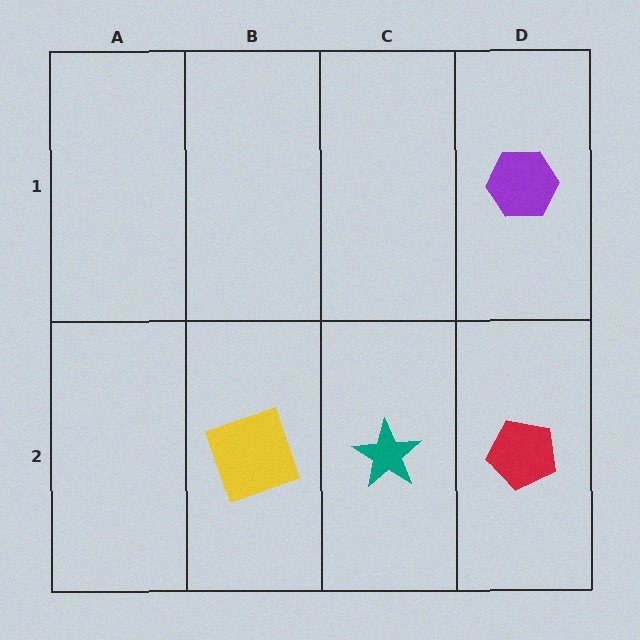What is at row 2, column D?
A red pentagon.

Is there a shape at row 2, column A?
No, that cell is empty.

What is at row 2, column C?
A teal star.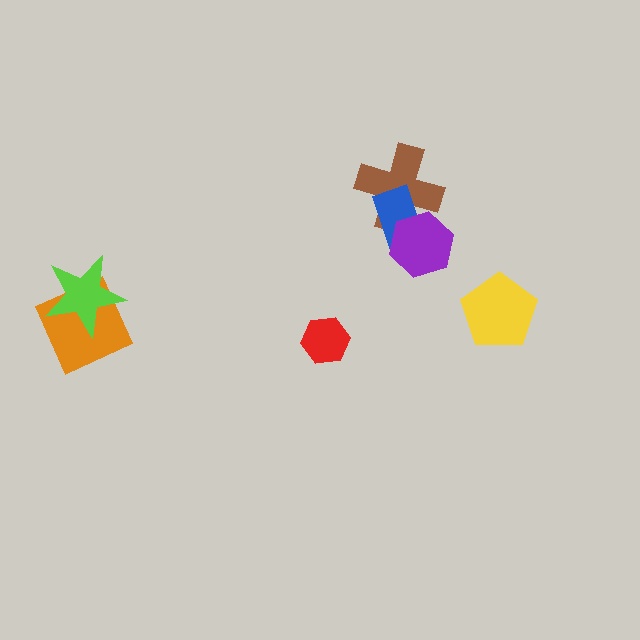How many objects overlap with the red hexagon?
0 objects overlap with the red hexagon.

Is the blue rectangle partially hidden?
Yes, it is partially covered by another shape.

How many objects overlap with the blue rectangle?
2 objects overlap with the blue rectangle.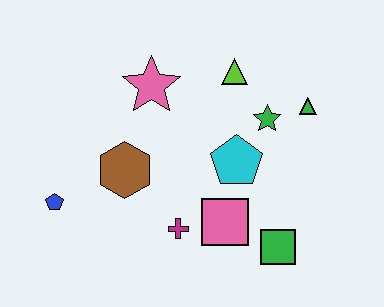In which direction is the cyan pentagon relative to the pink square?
The cyan pentagon is above the pink square.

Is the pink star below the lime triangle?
Yes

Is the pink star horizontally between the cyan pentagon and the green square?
No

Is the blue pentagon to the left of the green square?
Yes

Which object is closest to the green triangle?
The green star is closest to the green triangle.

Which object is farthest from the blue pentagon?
The green triangle is farthest from the blue pentagon.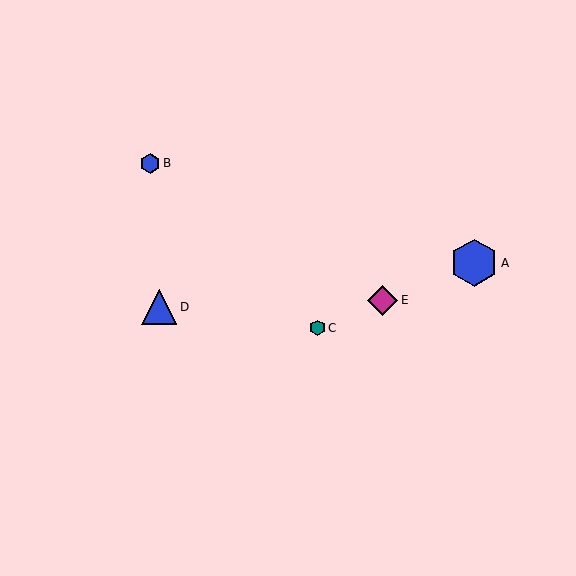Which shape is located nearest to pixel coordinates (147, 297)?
The blue triangle (labeled D) at (159, 307) is nearest to that location.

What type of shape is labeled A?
Shape A is a blue hexagon.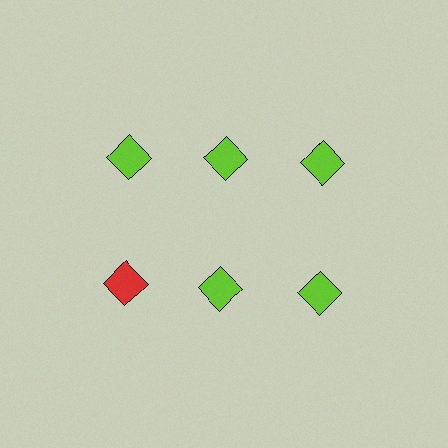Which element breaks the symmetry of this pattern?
The red diamond in the second row, leftmost column breaks the symmetry. All other shapes are lime diamonds.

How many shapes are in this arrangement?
There are 6 shapes arranged in a grid pattern.